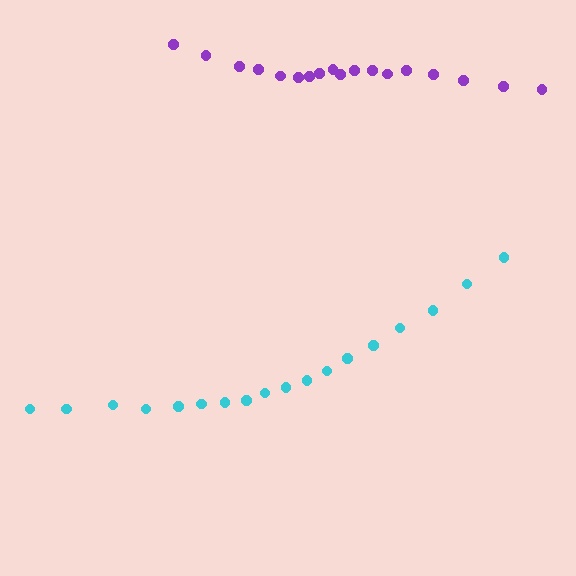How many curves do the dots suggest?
There are 2 distinct paths.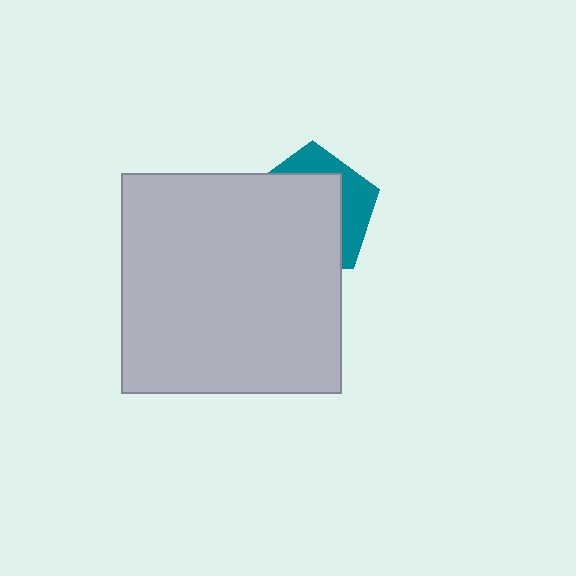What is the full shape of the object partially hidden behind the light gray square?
The partially hidden object is a teal pentagon.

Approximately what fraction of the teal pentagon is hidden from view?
Roughly 67% of the teal pentagon is hidden behind the light gray square.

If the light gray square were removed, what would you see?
You would see the complete teal pentagon.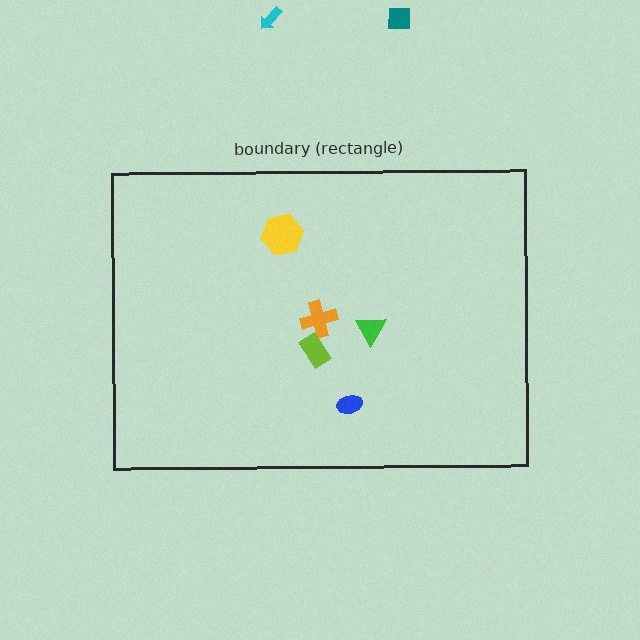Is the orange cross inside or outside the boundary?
Inside.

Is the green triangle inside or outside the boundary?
Inside.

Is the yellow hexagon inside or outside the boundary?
Inside.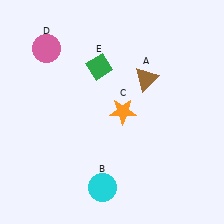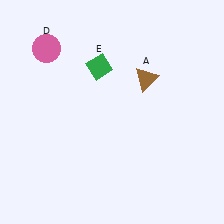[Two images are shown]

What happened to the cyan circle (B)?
The cyan circle (B) was removed in Image 2. It was in the bottom-left area of Image 1.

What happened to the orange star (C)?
The orange star (C) was removed in Image 2. It was in the top-right area of Image 1.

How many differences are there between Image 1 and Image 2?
There are 2 differences between the two images.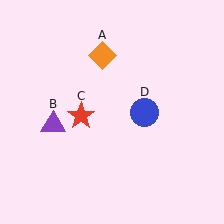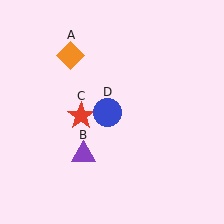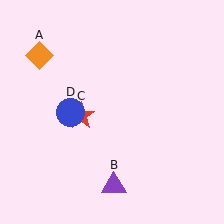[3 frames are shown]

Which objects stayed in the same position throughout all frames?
Red star (object C) remained stationary.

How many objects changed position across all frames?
3 objects changed position: orange diamond (object A), purple triangle (object B), blue circle (object D).